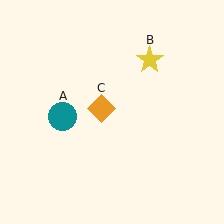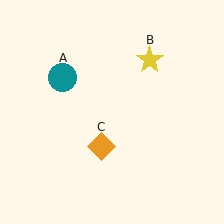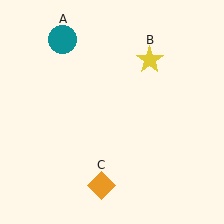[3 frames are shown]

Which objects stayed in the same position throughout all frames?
Yellow star (object B) remained stationary.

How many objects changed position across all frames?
2 objects changed position: teal circle (object A), orange diamond (object C).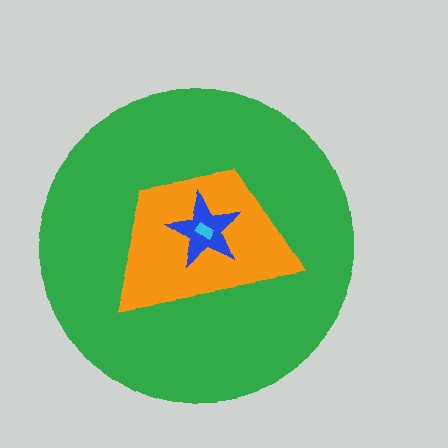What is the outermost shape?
The green circle.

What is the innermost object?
The cyan rectangle.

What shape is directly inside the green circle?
The orange trapezoid.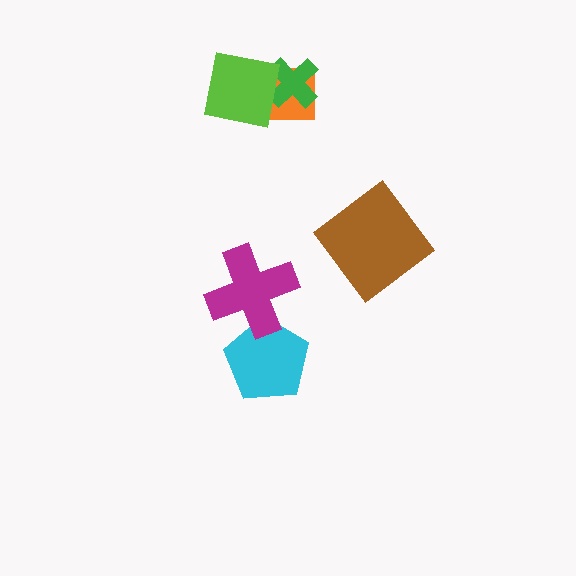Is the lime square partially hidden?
No, no other shape covers it.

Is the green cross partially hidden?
Yes, it is partially covered by another shape.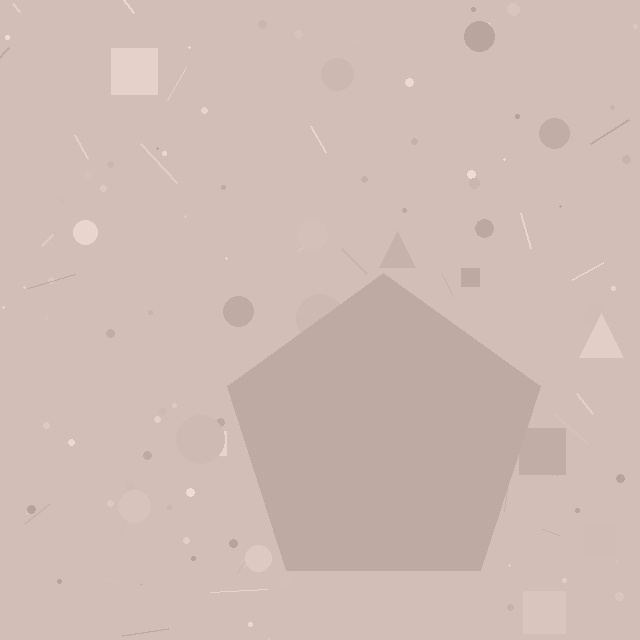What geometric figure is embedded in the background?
A pentagon is embedded in the background.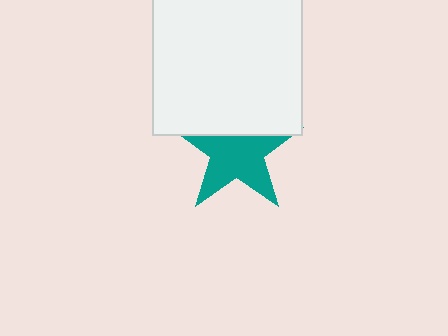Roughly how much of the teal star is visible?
Most of it is visible (roughly 68%).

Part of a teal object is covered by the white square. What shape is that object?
It is a star.